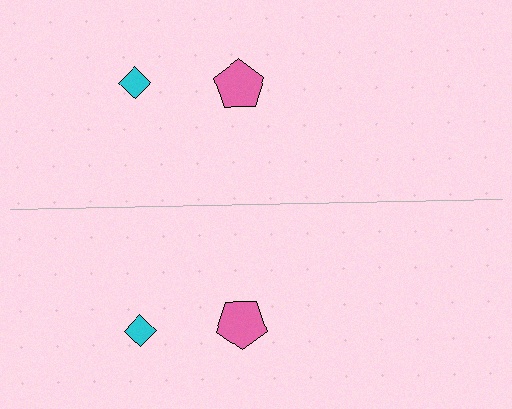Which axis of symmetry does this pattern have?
The pattern has a horizontal axis of symmetry running through the center of the image.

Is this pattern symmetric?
Yes, this pattern has bilateral (reflection) symmetry.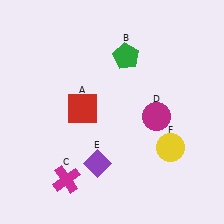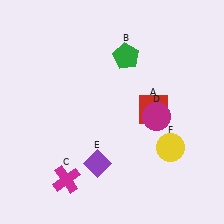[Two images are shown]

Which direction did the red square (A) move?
The red square (A) moved right.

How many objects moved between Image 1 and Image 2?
1 object moved between the two images.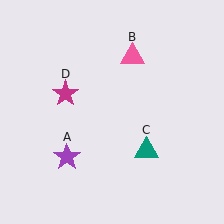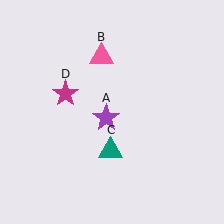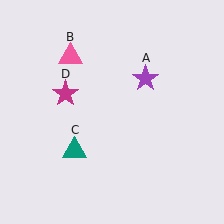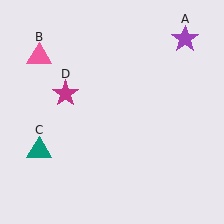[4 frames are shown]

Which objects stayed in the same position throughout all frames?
Magenta star (object D) remained stationary.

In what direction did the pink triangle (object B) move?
The pink triangle (object B) moved left.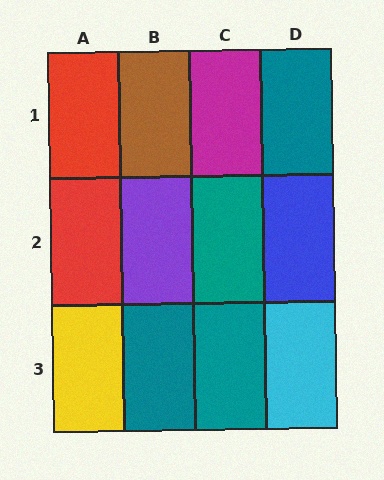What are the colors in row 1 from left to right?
Red, brown, magenta, teal.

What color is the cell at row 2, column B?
Purple.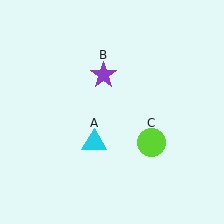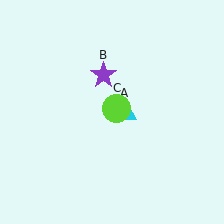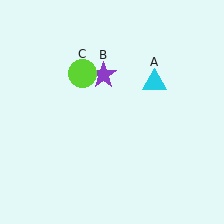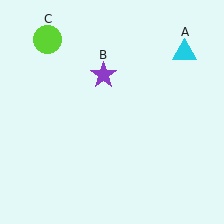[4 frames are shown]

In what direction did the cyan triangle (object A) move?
The cyan triangle (object A) moved up and to the right.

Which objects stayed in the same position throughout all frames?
Purple star (object B) remained stationary.